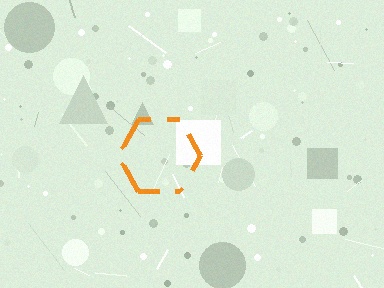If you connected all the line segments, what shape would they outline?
They would outline a hexagon.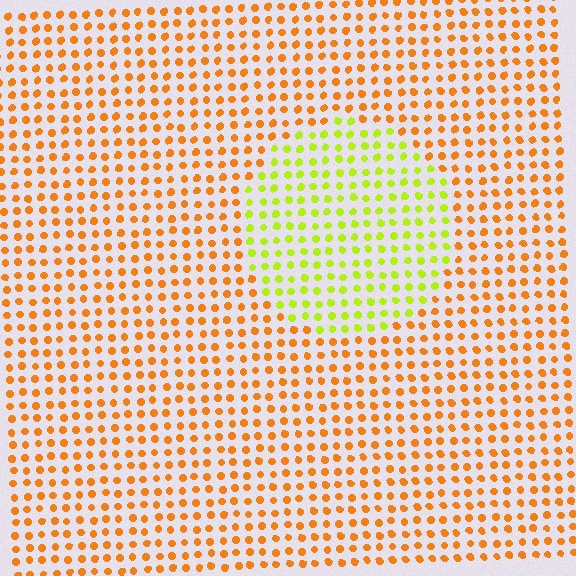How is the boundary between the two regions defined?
The boundary is defined purely by a slight shift in hue (about 50 degrees). Spacing, size, and orientation are identical on both sides.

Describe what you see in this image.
The image is filled with small orange elements in a uniform arrangement. A circle-shaped region is visible where the elements are tinted to a slightly different hue, forming a subtle color boundary.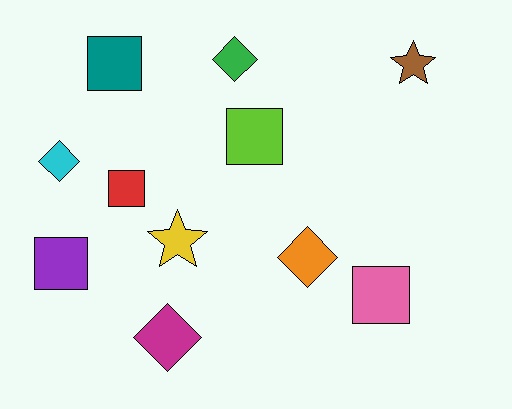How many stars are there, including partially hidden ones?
There are 2 stars.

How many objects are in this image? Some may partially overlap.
There are 11 objects.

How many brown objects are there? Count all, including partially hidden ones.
There is 1 brown object.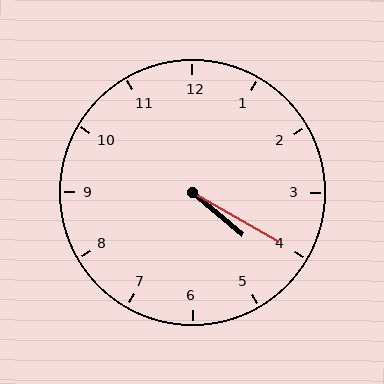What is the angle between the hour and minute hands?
Approximately 10 degrees.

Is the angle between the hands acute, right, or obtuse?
It is acute.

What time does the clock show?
4:20.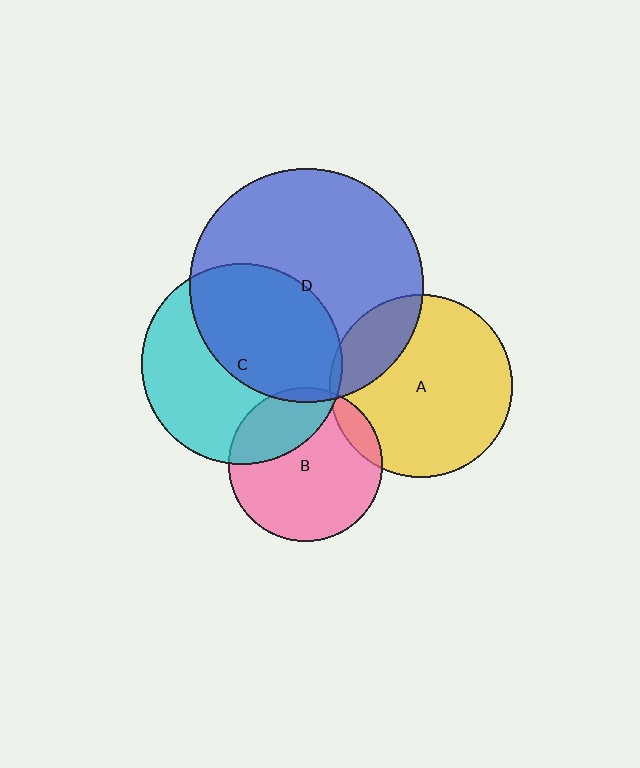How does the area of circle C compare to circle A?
Approximately 1.2 times.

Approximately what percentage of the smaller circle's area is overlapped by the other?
Approximately 30%.